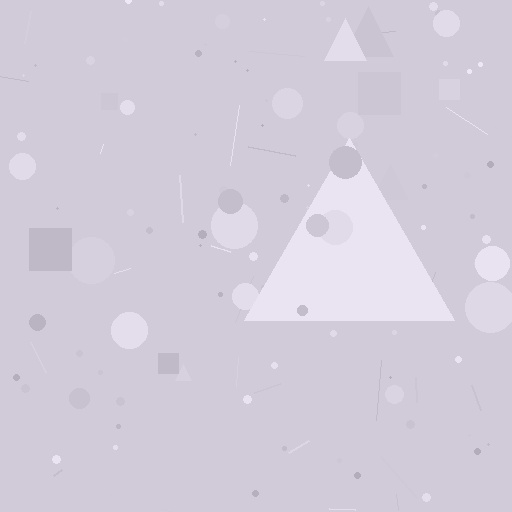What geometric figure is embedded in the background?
A triangle is embedded in the background.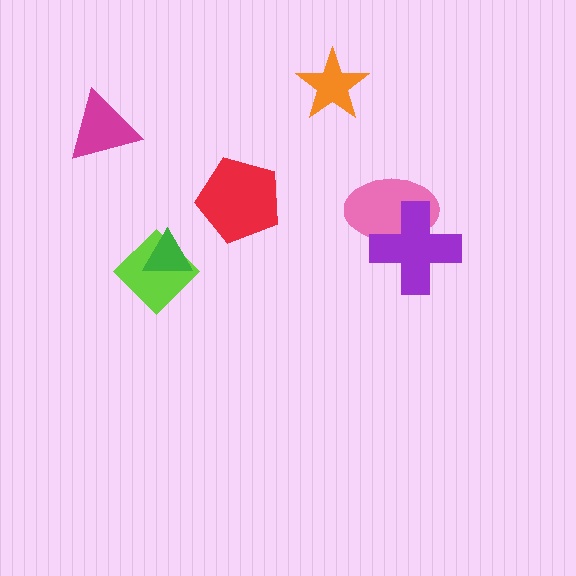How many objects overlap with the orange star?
0 objects overlap with the orange star.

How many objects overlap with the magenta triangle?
0 objects overlap with the magenta triangle.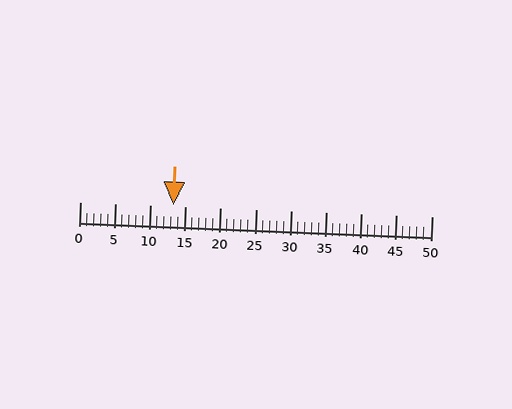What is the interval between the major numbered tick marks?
The major tick marks are spaced 5 units apart.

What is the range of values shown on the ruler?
The ruler shows values from 0 to 50.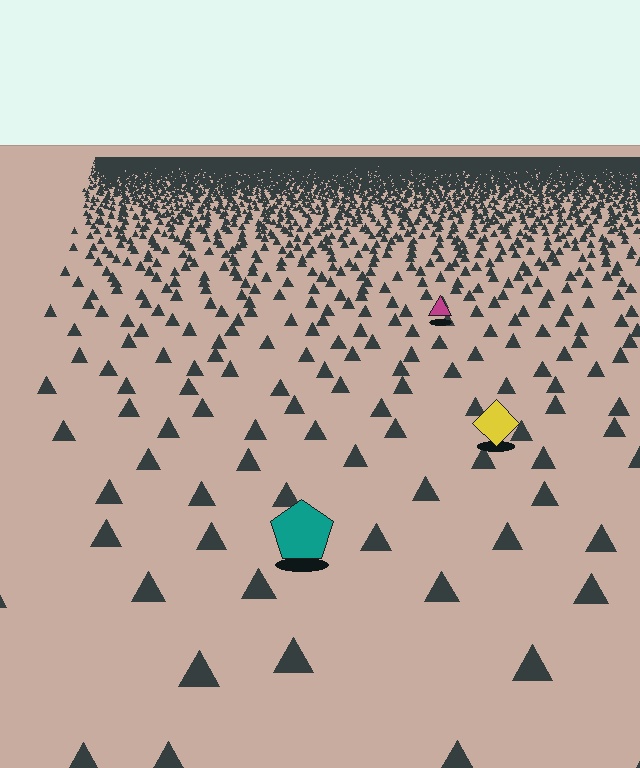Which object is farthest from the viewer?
The magenta triangle is farthest from the viewer. It appears smaller and the ground texture around it is denser.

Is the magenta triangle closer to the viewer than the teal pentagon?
No. The teal pentagon is closer — you can tell from the texture gradient: the ground texture is coarser near it.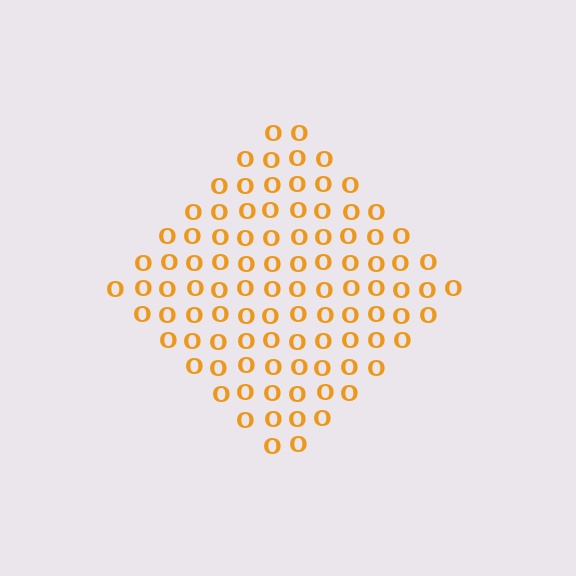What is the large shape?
The large shape is a diamond.